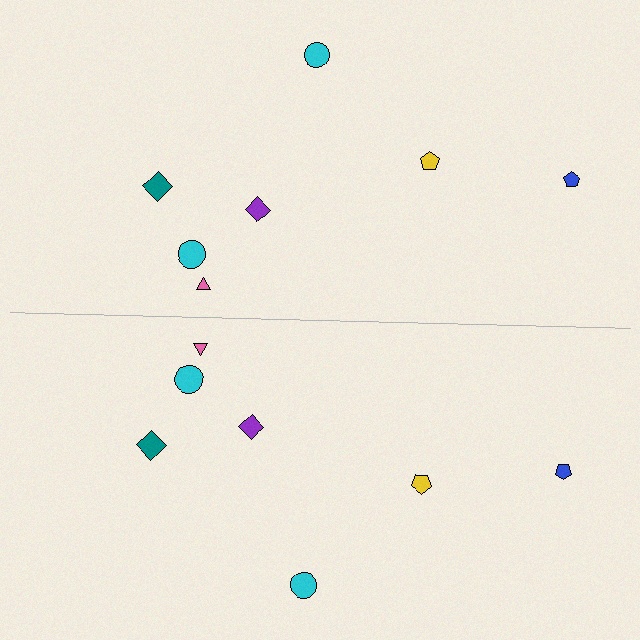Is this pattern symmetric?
Yes, this pattern has bilateral (reflection) symmetry.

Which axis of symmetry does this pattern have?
The pattern has a horizontal axis of symmetry running through the center of the image.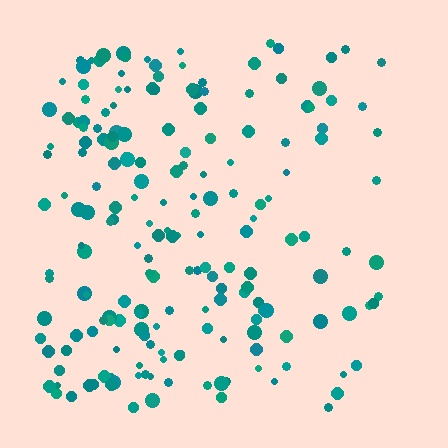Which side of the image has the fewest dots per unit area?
The right.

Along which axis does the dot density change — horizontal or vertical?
Horizontal.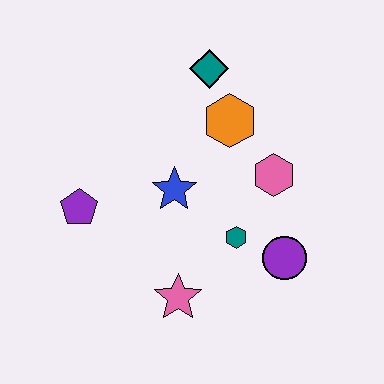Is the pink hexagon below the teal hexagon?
No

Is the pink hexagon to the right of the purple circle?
No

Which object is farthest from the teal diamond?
The pink star is farthest from the teal diamond.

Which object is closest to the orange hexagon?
The teal diamond is closest to the orange hexagon.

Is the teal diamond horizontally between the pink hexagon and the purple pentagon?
Yes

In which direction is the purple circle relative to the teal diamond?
The purple circle is below the teal diamond.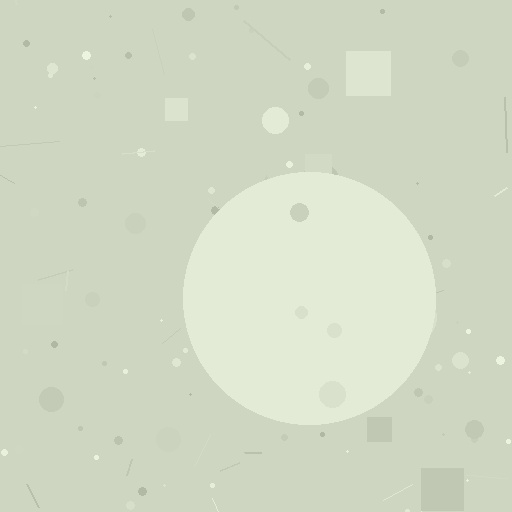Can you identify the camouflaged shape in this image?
The camouflaged shape is a circle.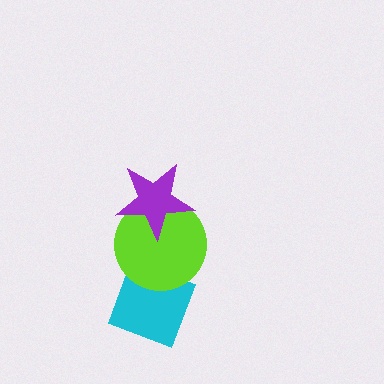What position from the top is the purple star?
The purple star is 1st from the top.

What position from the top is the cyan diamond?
The cyan diamond is 3rd from the top.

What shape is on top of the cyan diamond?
The lime circle is on top of the cyan diamond.